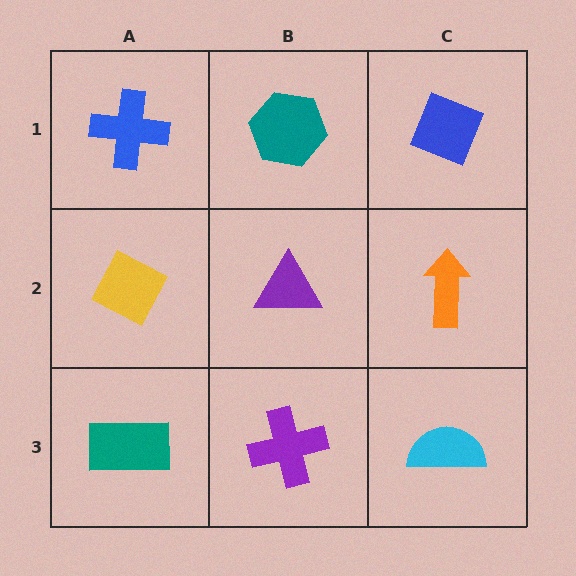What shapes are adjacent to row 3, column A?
A yellow diamond (row 2, column A), a purple cross (row 3, column B).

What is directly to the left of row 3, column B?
A teal rectangle.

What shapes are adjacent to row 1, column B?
A purple triangle (row 2, column B), a blue cross (row 1, column A), a blue diamond (row 1, column C).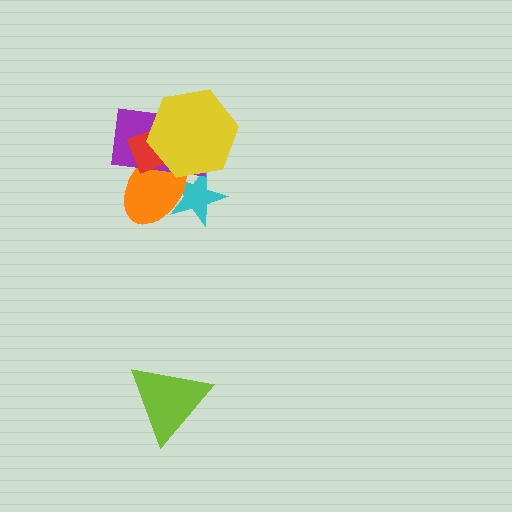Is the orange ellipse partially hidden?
Yes, it is partially covered by another shape.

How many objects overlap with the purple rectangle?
4 objects overlap with the purple rectangle.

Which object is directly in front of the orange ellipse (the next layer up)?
The purple rectangle is directly in front of the orange ellipse.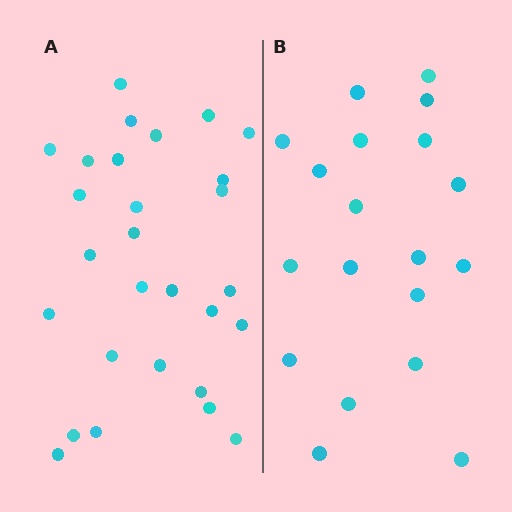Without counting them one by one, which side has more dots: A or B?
Region A (the left region) has more dots.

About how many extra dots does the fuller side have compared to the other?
Region A has roughly 8 or so more dots than region B.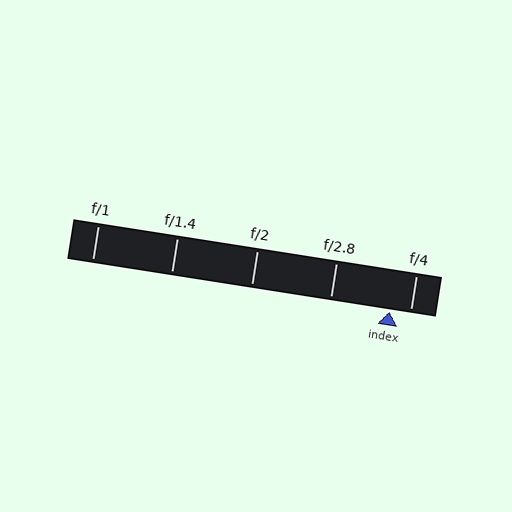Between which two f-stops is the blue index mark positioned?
The index mark is between f/2.8 and f/4.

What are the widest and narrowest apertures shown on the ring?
The widest aperture shown is f/1 and the narrowest is f/4.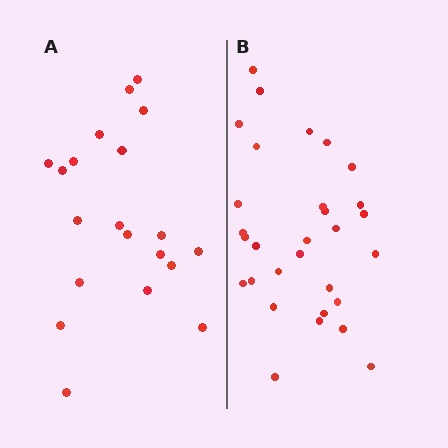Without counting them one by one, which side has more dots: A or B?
Region B (the right region) has more dots.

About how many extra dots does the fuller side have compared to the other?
Region B has roughly 10 or so more dots than region A.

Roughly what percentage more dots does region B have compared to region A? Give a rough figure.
About 50% more.